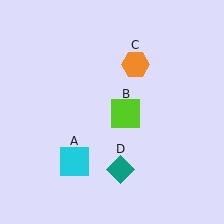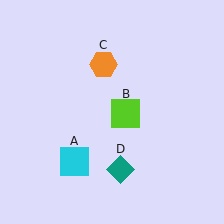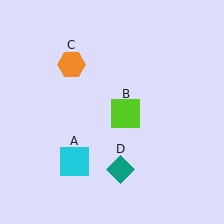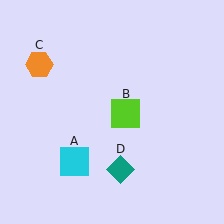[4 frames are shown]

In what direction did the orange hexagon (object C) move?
The orange hexagon (object C) moved left.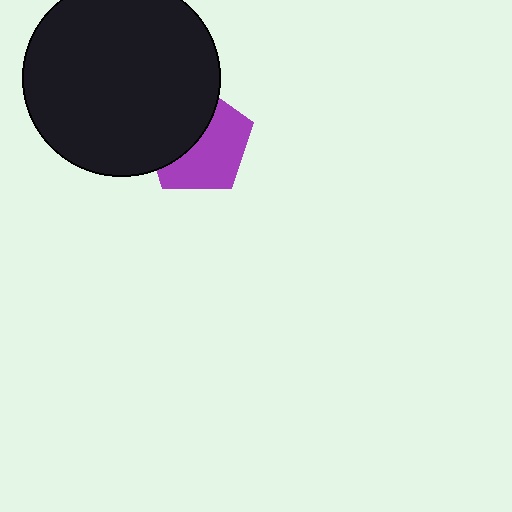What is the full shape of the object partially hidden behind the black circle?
The partially hidden object is a purple pentagon.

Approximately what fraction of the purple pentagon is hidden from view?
Roughly 45% of the purple pentagon is hidden behind the black circle.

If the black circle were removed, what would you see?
You would see the complete purple pentagon.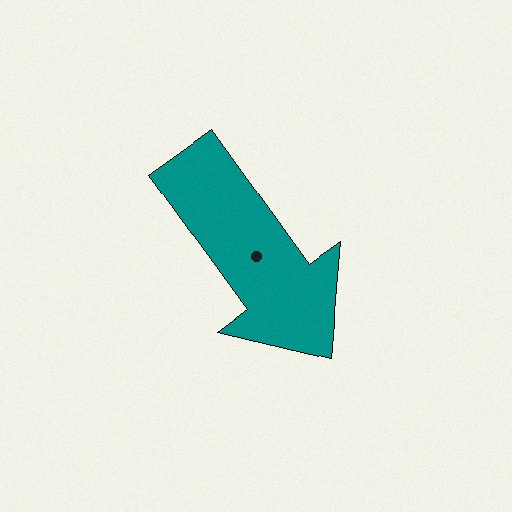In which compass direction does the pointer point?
Southeast.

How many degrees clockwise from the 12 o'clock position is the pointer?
Approximately 144 degrees.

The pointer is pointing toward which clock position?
Roughly 5 o'clock.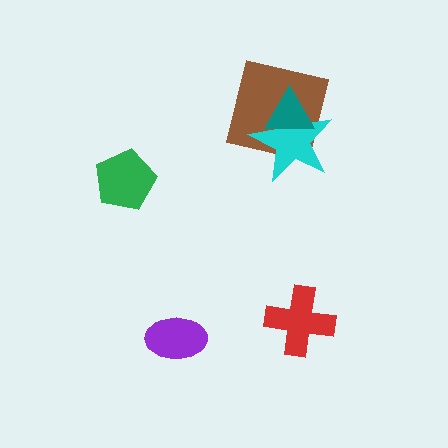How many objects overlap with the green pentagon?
0 objects overlap with the green pentagon.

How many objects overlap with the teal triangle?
2 objects overlap with the teal triangle.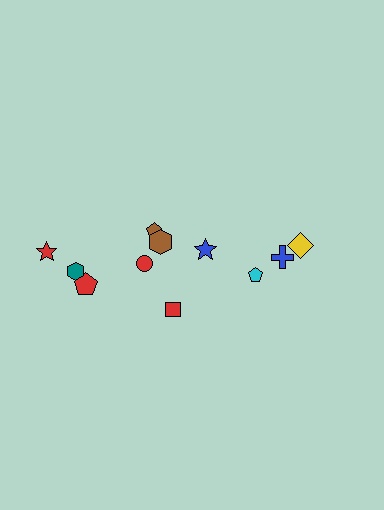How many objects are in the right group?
There are 4 objects.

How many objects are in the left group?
There are 7 objects.